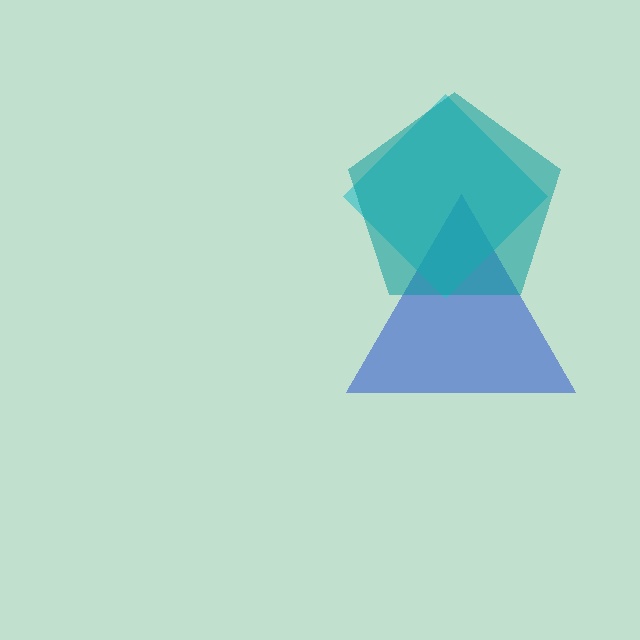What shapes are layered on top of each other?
The layered shapes are: a blue triangle, a cyan diamond, a teal pentagon.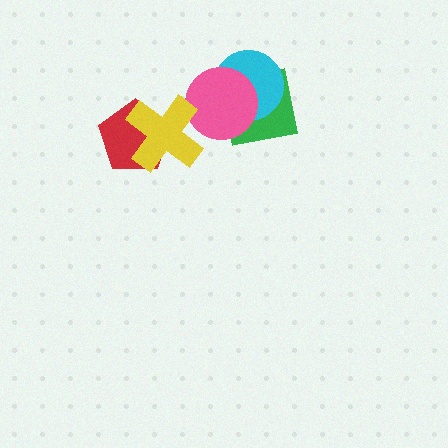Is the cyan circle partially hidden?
Yes, it is partially covered by another shape.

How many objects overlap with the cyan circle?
2 objects overlap with the cyan circle.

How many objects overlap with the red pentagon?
1 object overlaps with the red pentagon.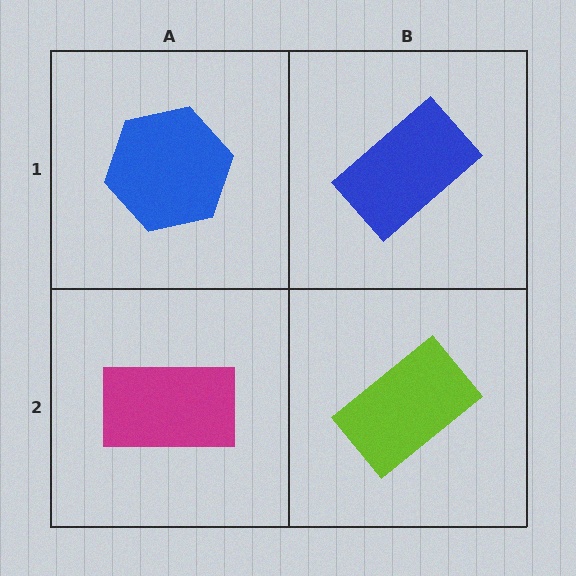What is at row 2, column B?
A lime rectangle.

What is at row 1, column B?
A blue rectangle.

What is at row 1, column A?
A blue hexagon.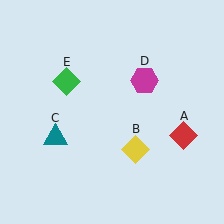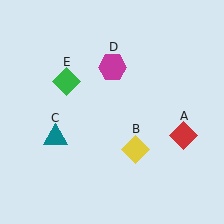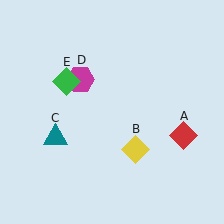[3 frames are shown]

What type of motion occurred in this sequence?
The magenta hexagon (object D) rotated counterclockwise around the center of the scene.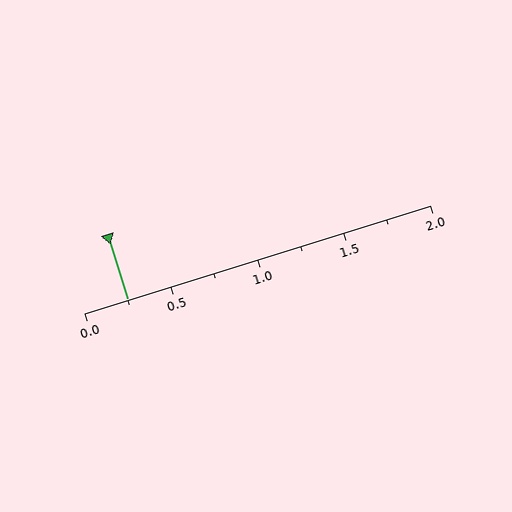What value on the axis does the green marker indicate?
The marker indicates approximately 0.25.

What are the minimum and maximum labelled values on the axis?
The axis runs from 0.0 to 2.0.